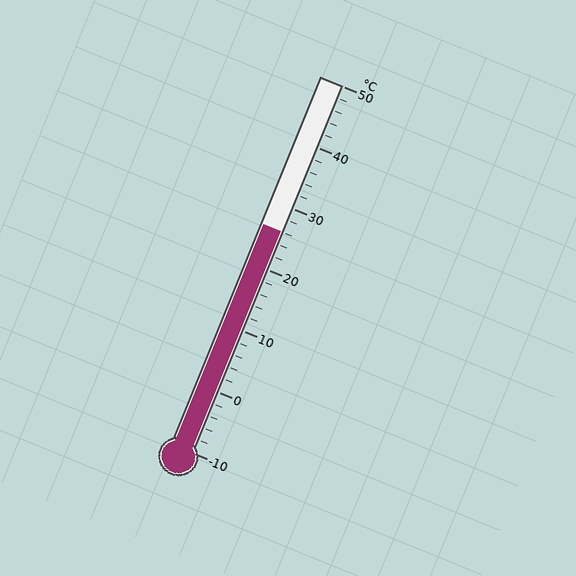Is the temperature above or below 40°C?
The temperature is below 40°C.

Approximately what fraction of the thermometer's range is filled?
The thermometer is filled to approximately 60% of its range.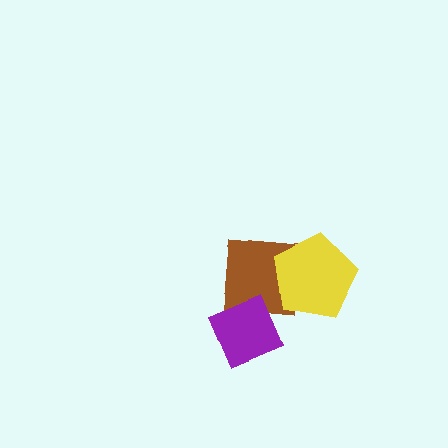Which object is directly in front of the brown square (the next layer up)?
The yellow pentagon is directly in front of the brown square.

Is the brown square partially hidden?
Yes, it is partially covered by another shape.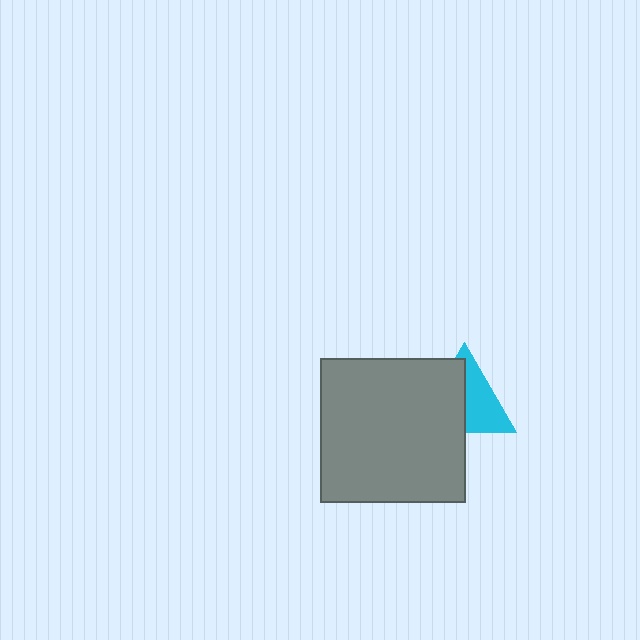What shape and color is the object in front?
The object in front is a gray square.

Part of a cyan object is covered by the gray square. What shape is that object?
It is a triangle.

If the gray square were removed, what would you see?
You would see the complete cyan triangle.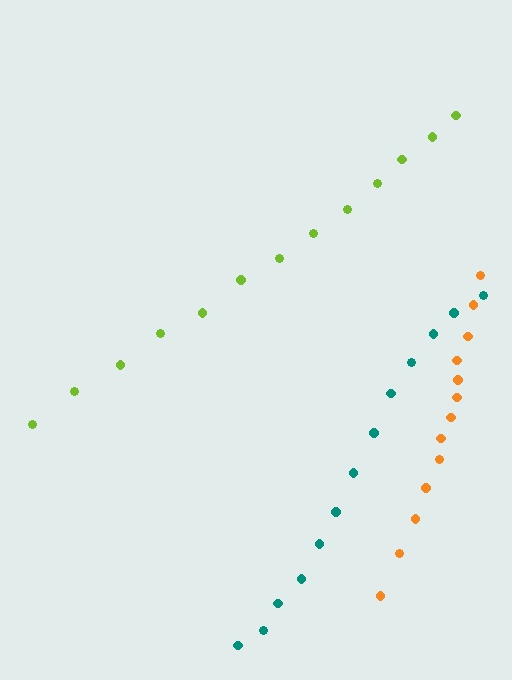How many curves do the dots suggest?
There are 3 distinct paths.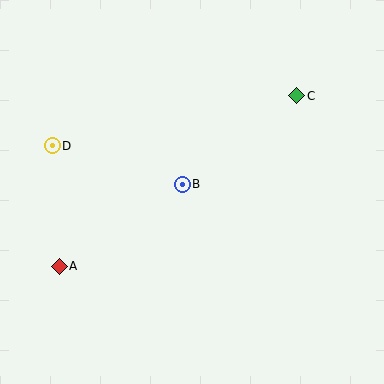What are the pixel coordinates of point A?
Point A is at (59, 266).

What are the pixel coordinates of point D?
Point D is at (52, 146).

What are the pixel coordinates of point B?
Point B is at (182, 184).